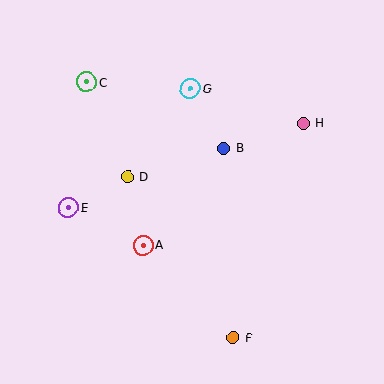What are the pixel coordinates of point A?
Point A is at (143, 245).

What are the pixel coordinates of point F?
Point F is at (233, 338).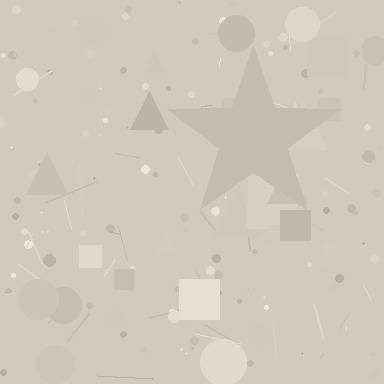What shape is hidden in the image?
A star is hidden in the image.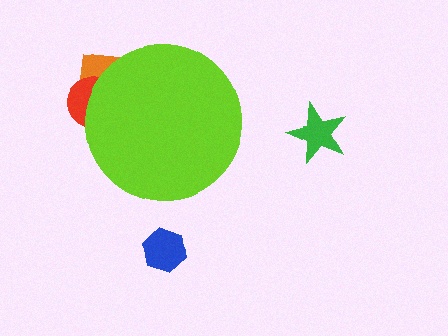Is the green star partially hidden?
No, the green star is fully visible.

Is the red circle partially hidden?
Yes, the red circle is partially hidden behind the lime circle.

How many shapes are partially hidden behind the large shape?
2 shapes are partially hidden.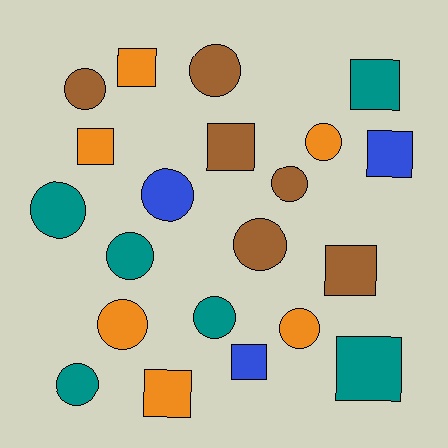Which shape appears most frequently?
Circle, with 12 objects.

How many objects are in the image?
There are 21 objects.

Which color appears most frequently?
Orange, with 6 objects.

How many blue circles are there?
There is 1 blue circle.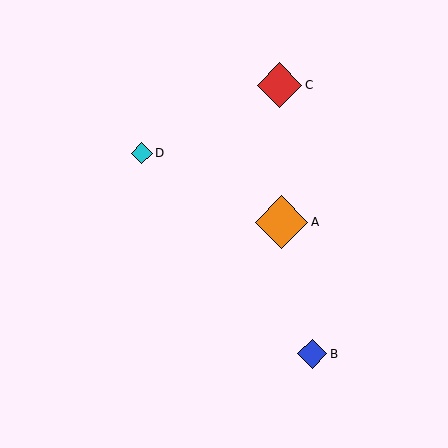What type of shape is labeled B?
Shape B is a blue diamond.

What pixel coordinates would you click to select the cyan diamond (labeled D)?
Click at (142, 153) to select the cyan diamond D.